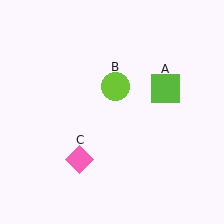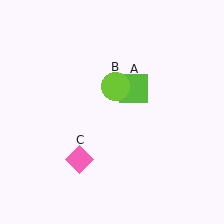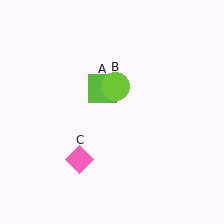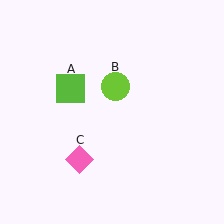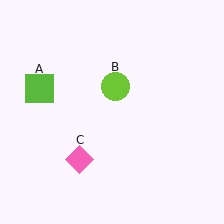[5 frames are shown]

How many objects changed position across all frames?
1 object changed position: lime square (object A).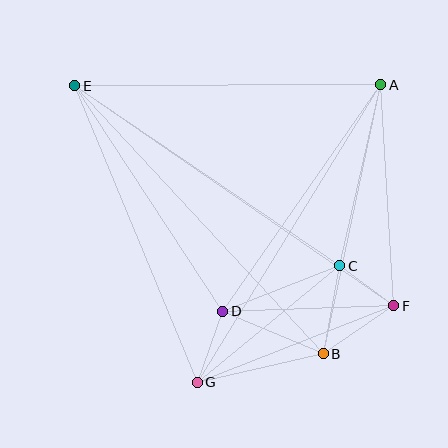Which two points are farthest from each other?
Points E and F are farthest from each other.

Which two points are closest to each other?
Points C and F are closest to each other.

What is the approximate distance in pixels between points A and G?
The distance between A and G is approximately 350 pixels.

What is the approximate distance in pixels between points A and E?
The distance between A and E is approximately 306 pixels.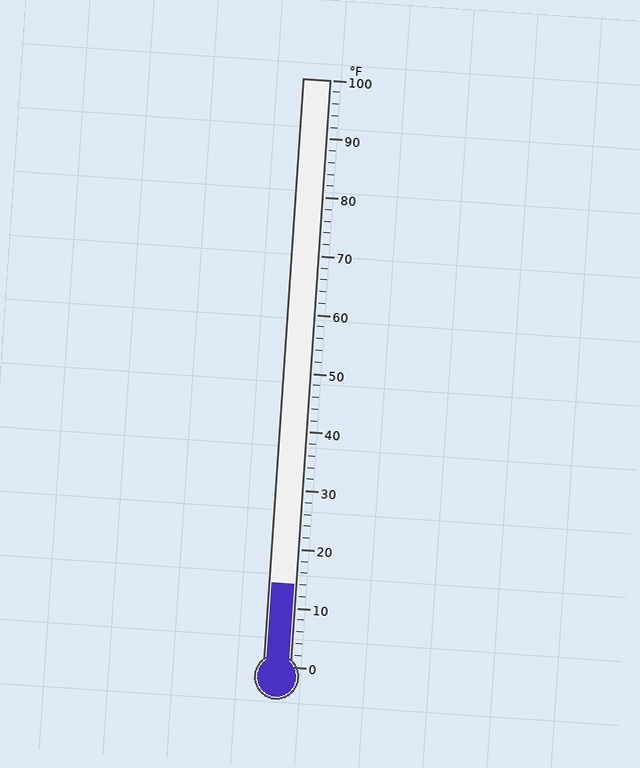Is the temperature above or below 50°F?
The temperature is below 50°F.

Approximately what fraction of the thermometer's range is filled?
The thermometer is filled to approximately 15% of its range.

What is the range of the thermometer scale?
The thermometer scale ranges from 0°F to 100°F.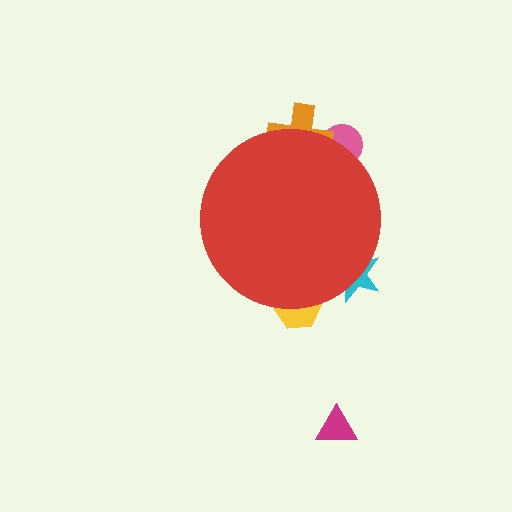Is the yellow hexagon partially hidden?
Yes, the yellow hexagon is partially hidden behind the red circle.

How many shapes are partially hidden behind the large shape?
4 shapes are partially hidden.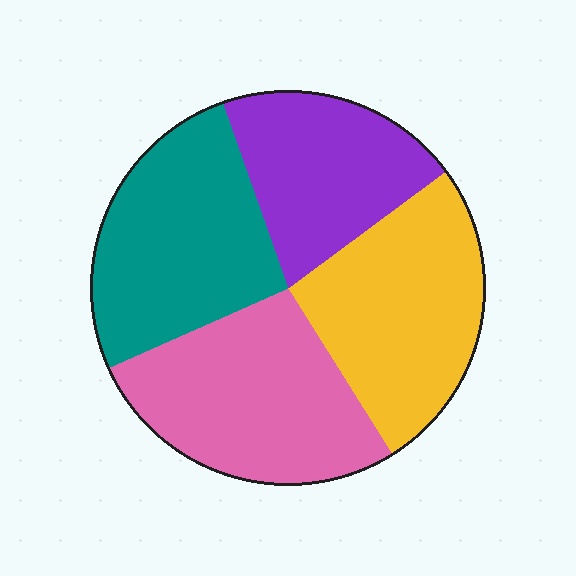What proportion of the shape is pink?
Pink covers 27% of the shape.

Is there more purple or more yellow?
Yellow.